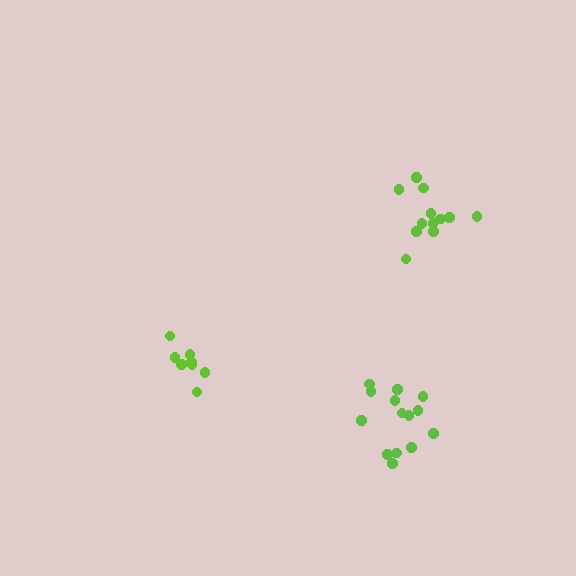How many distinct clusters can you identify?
There are 3 distinct clusters.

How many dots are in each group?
Group 1: 12 dots, Group 2: 8 dots, Group 3: 14 dots (34 total).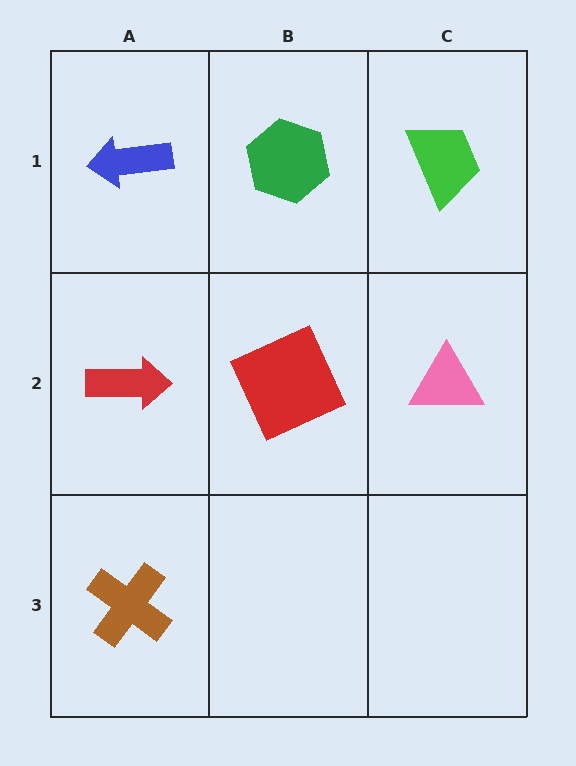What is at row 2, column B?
A red square.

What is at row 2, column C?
A pink triangle.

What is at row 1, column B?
A green hexagon.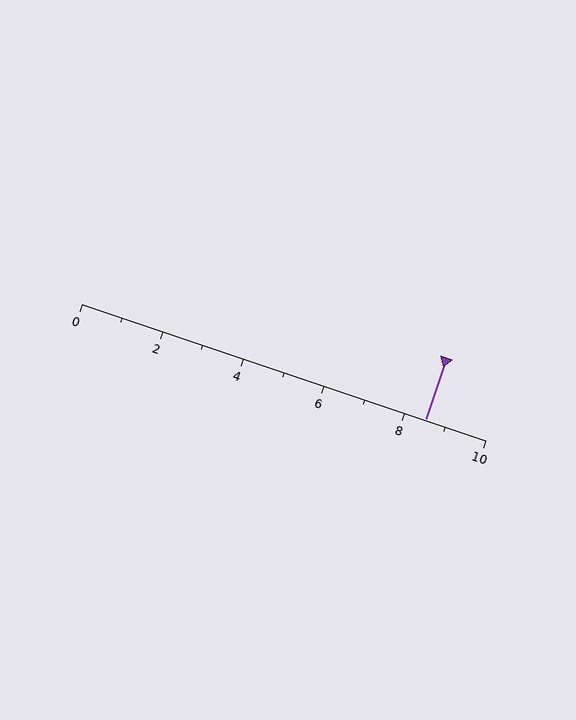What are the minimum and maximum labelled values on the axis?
The axis runs from 0 to 10.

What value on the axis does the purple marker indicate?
The marker indicates approximately 8.5.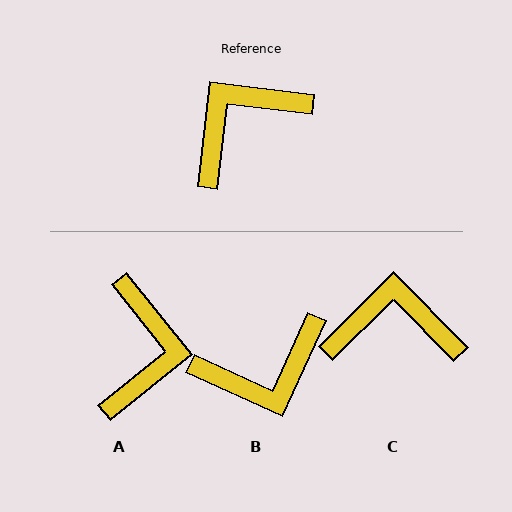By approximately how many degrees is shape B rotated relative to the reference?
Approximately 162 degrees counter-clockwise.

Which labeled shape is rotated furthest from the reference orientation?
B, about 162 degrees away.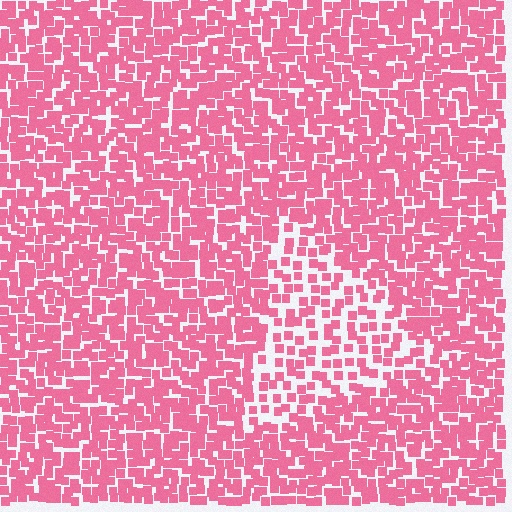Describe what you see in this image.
The image contains small pink elements arranged at two different densities. A triangle-shaped region is visible where the elements are less densely packed than the surrounding area.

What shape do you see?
I see a triangle.